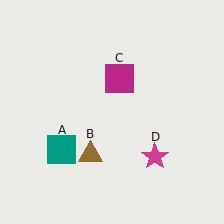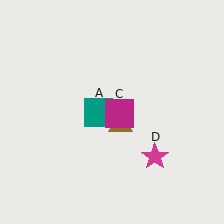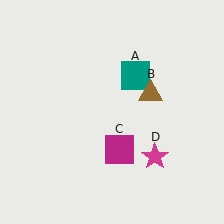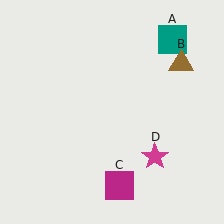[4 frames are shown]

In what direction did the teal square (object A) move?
The teal square (object A) moved up and to the right.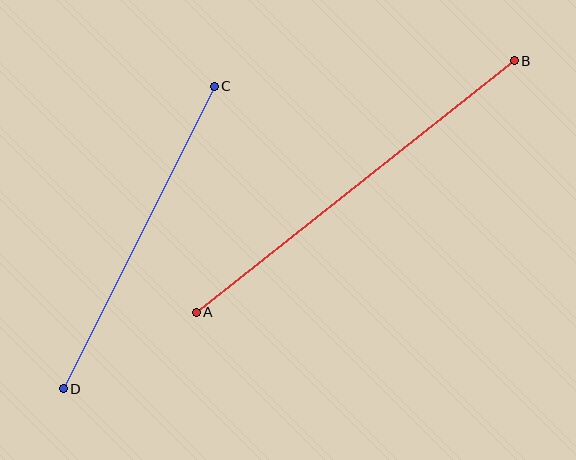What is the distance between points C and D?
The distance is approximately 338 pixels.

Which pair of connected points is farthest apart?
Points A and B are farthest apart.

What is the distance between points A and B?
The distance is approximately 405 pixels.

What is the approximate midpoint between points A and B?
The midpoint is at approximately (355, 186) pixels.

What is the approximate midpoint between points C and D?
The midpoint is at approximately (139, 238) pixels.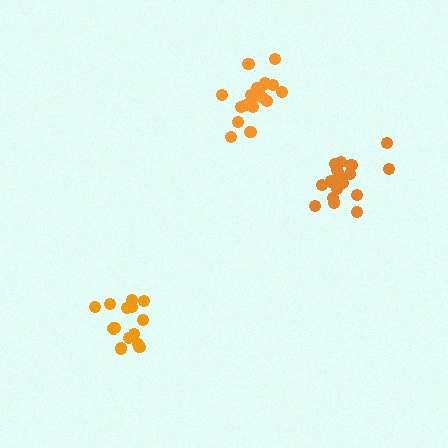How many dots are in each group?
Group 1: 18 dots, Group 2: 18 dots, Group 3: 14 dots (50 total).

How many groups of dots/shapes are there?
There are 3 groups.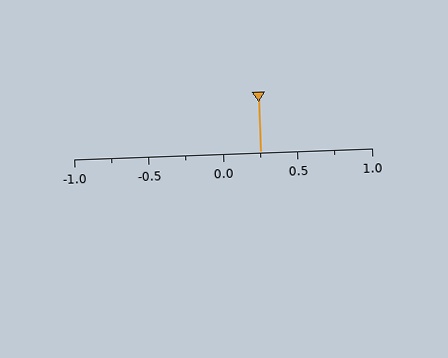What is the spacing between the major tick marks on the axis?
The major ticks are spaced 0.5 apart.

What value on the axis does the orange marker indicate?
The marker indicates approximately 0.25.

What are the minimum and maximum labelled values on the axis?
The axis runs from -1.0 to 1.0.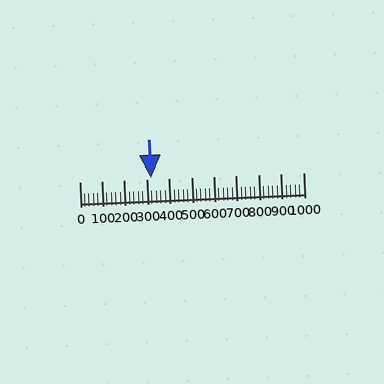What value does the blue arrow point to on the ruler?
The blue arrow points to approximately 320.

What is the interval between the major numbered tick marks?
The major tick marks are spaced 100 units apart.